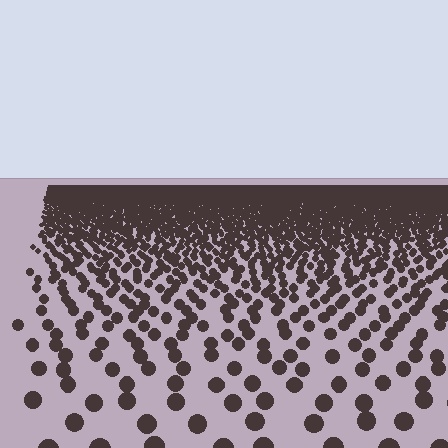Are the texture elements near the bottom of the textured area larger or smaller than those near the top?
Larger. Near the bottom, elements are closer to the viewer and appear at a bigger on-screen size.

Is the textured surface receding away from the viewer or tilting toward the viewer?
The surface is receding away from the viewer. Texture elements get smaller and denser toward the top.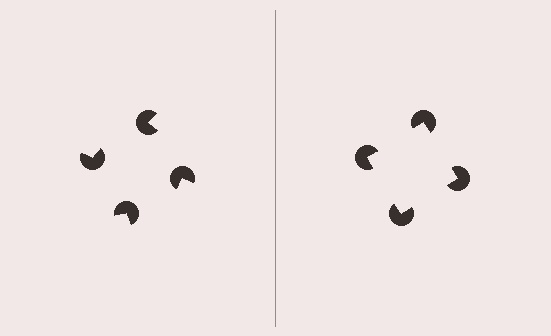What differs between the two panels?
The pac-man discs are positioned identically on both sides; only the wedge orientations differ. On the right they align to a square; on the left they are misaligned.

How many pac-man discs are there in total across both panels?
8 — 4 on each side.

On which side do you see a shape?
An illusory square appears on the right side. On the left side the wedge cuts are rotated, so no coherent shape forms.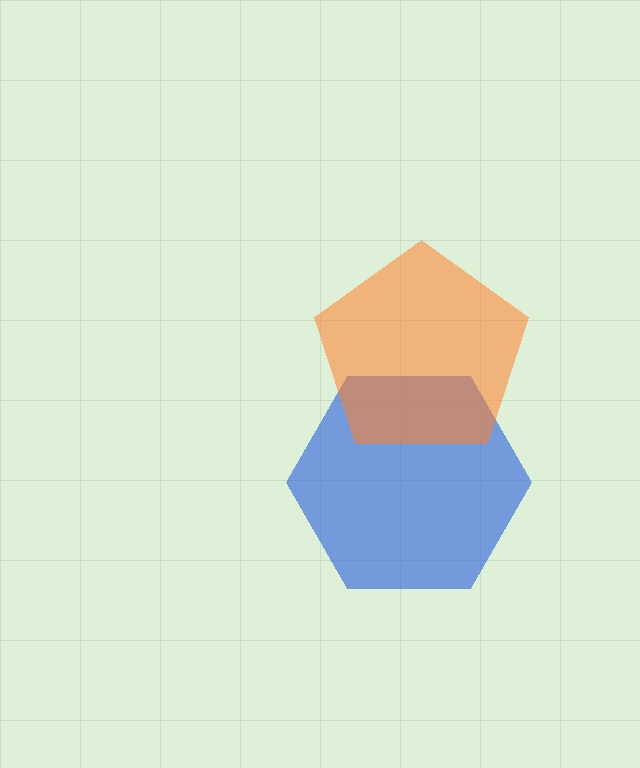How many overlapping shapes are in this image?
There are 2 overlapping shapes in the image.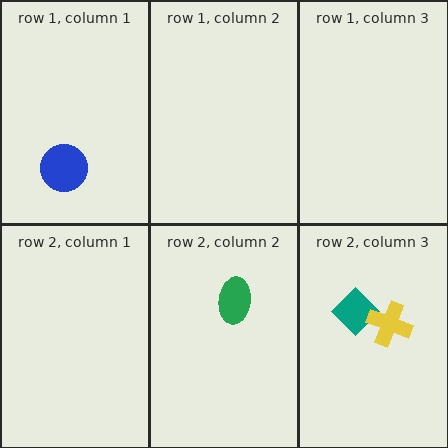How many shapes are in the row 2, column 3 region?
2.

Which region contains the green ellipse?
The row 2, column 2 region.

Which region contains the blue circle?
The row 1, column 1 region.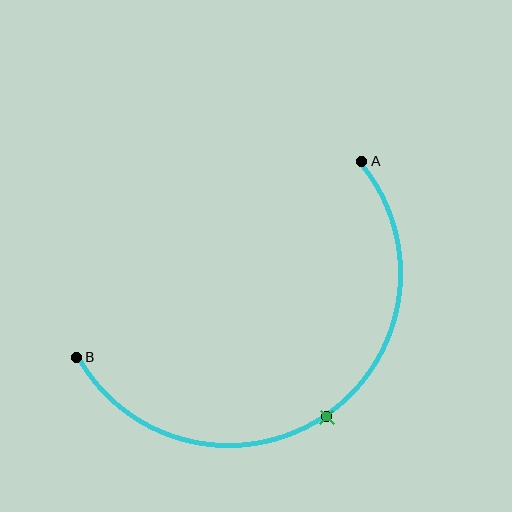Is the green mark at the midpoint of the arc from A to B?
Yes. The green mark lies on the arc at equal arc-length from both A and B — it is the arc midpoint.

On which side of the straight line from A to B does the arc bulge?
The arc bulges below and to the right of the straight line connecting A and B.